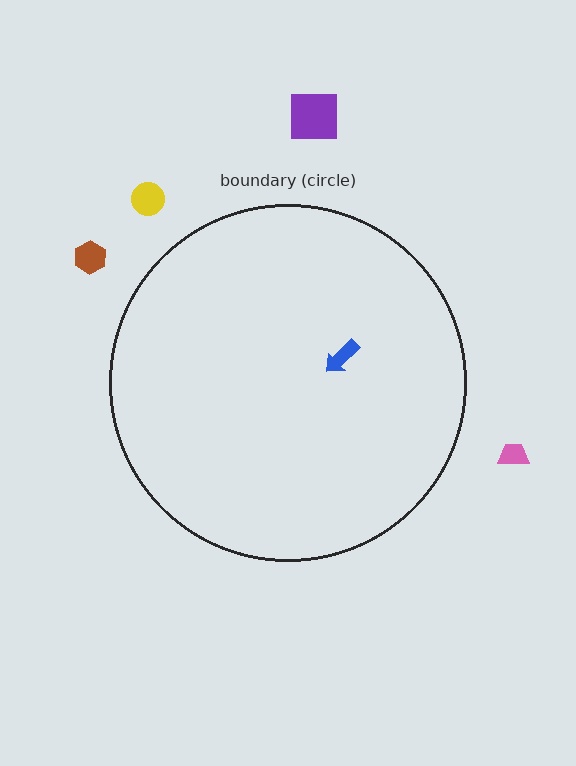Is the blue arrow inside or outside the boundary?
Inside.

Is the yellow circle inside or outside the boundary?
Outside.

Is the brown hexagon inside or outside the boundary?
Outside.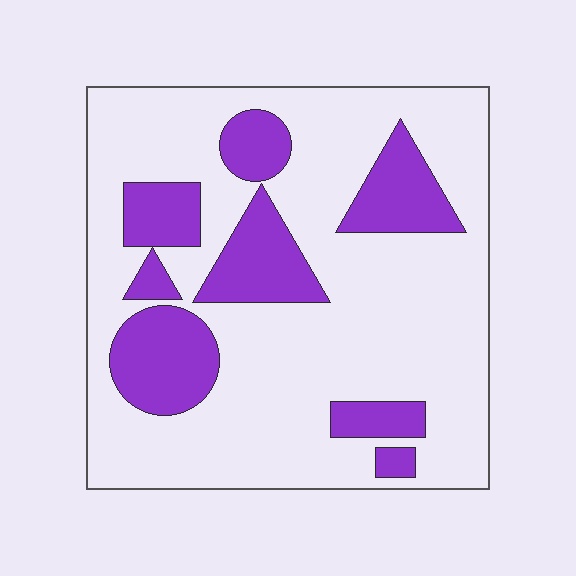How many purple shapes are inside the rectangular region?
8.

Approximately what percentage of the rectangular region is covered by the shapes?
Approximately 25%.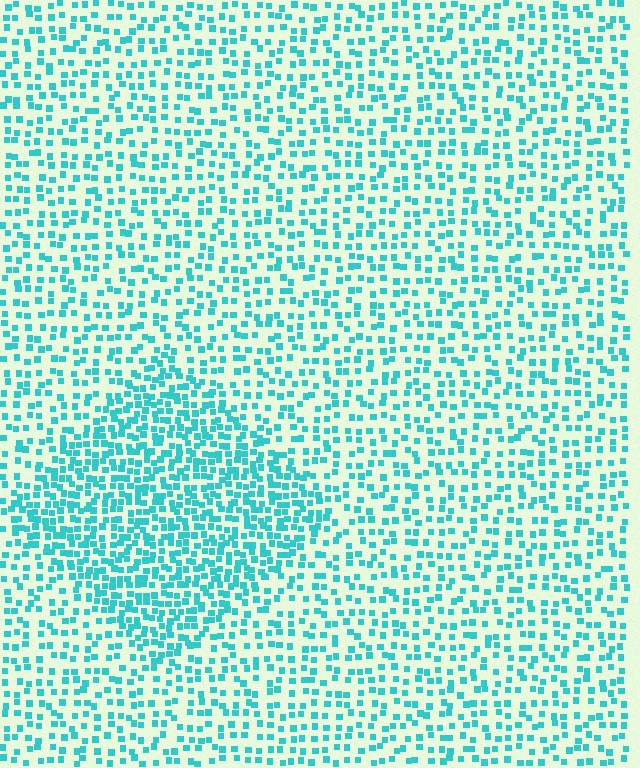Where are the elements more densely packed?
The elements are more densely packed inside the diamond boundary.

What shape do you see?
I see a diamond.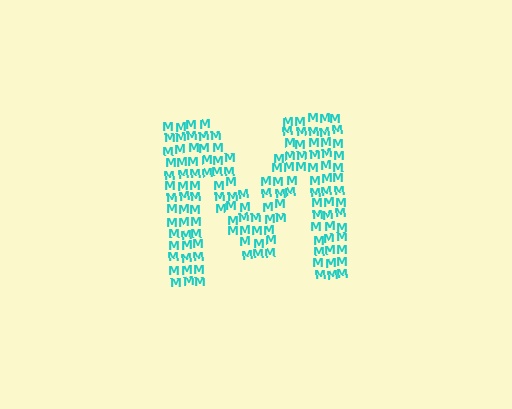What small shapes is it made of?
It is made of small letter M's.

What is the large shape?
The large shape is the letter M.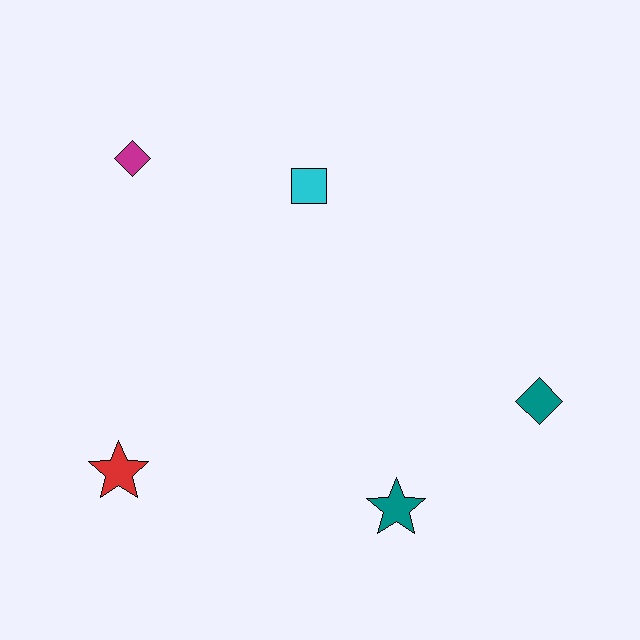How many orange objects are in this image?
There are no orange objects.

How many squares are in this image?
There is 1 square.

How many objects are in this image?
There are 5 objects.